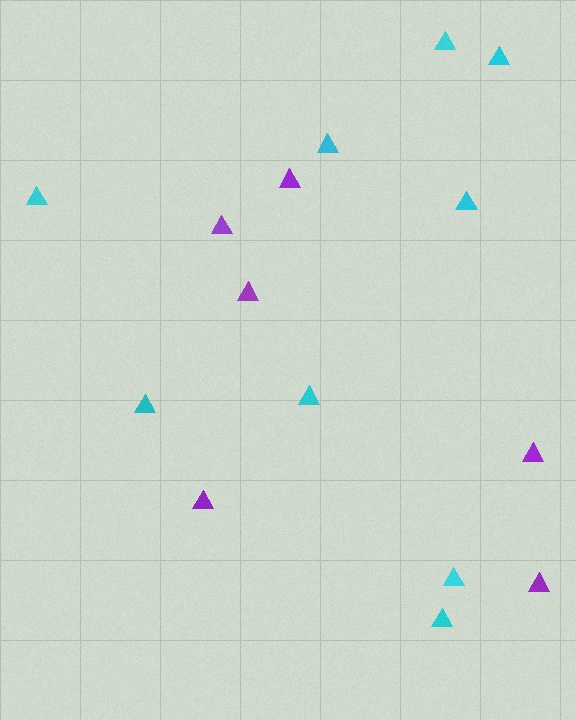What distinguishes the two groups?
There are 2 groups: one group of purple triangles (6) and one group of cyan triangles (9).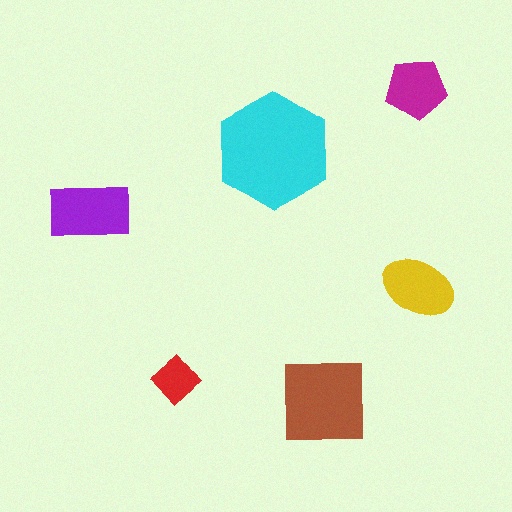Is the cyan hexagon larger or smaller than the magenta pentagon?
Larger.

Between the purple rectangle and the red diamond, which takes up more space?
The purple rectangle.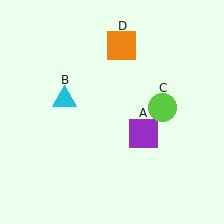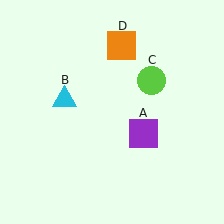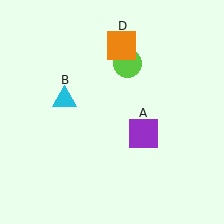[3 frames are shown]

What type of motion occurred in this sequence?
The lime circle (object C) rotated counterclockwise around the center of the scene.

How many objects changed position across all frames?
1 object changed position: lime circle (object C).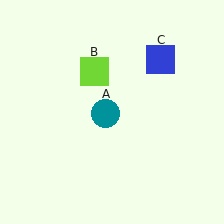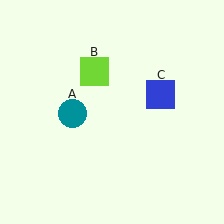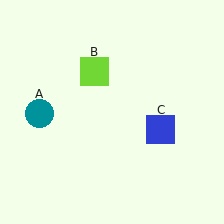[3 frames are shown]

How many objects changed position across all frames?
2 objects changed position: teal circle (object A), blue square (object C).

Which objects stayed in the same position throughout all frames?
Lime square (object B) remained stationary.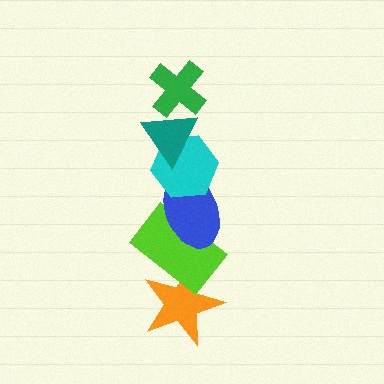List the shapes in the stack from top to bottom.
From top to bottom: the green cross, the teal triangle, the cyan hexagon, the blue ellipse, the lime rectangle, the orange star.